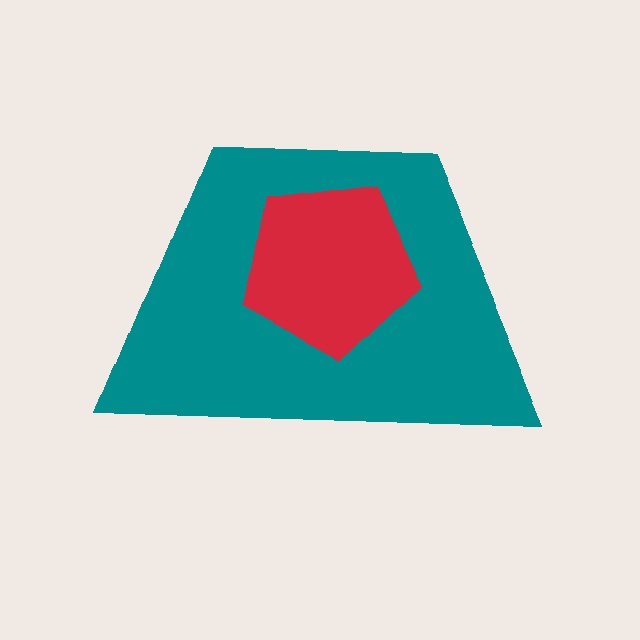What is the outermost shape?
The teal trapezoid.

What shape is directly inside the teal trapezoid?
The red pentagon.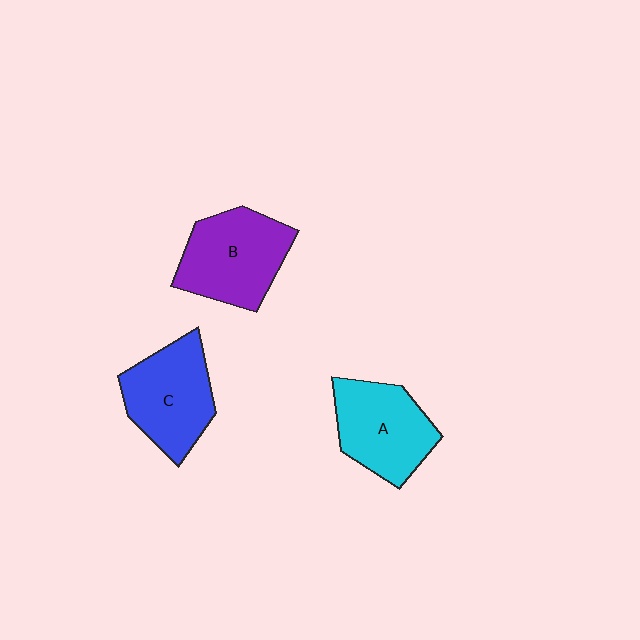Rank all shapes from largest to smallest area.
From largest to smallest: B (purple), C (blue), A (cyan).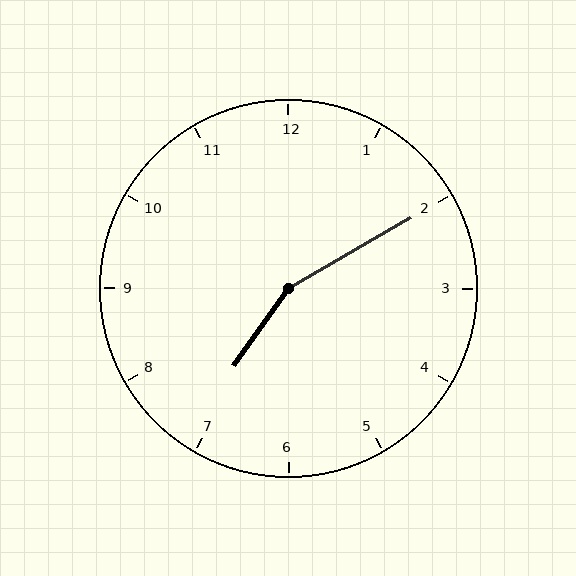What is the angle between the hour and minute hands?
Approximately 155 degrees.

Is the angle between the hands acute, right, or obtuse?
It is obtuse.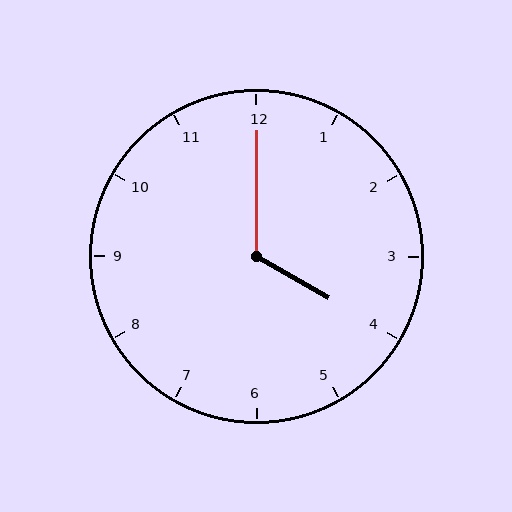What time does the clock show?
4:00.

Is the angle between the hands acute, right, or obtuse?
It is obtuse.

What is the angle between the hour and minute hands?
Approximately 120 degrees.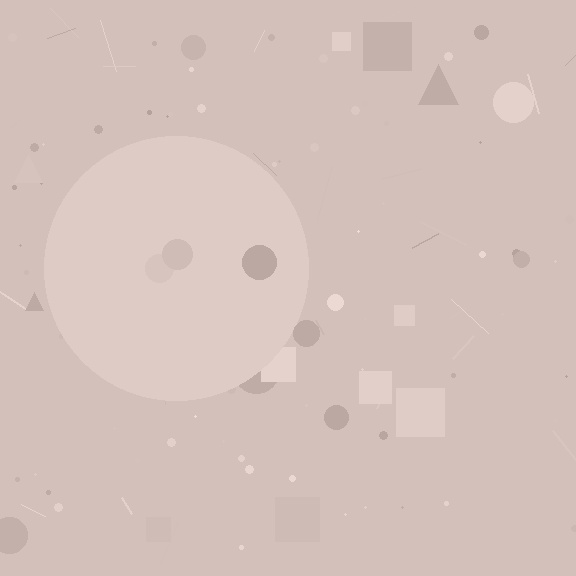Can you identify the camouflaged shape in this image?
The camouflaged shape is a circle.